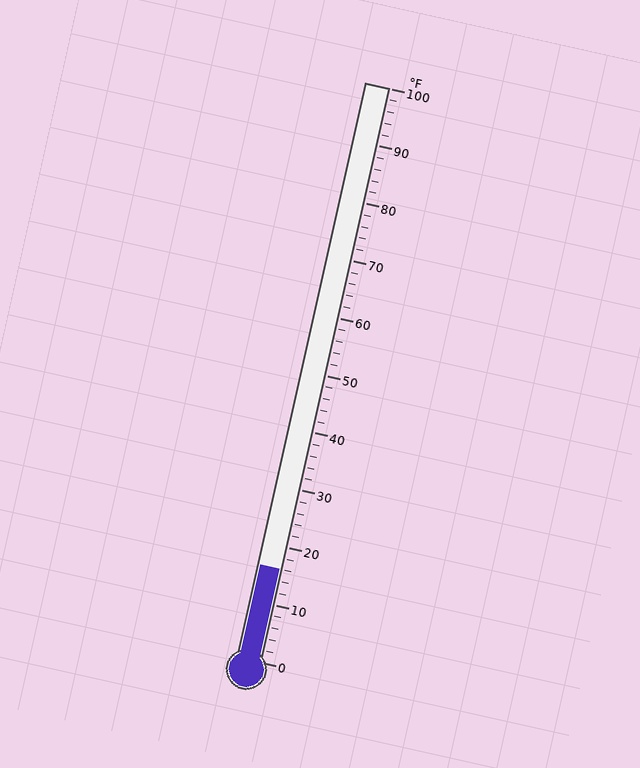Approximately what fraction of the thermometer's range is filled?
The thermometer is filled to approximately 15% of its range.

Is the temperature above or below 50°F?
The temperature is below 50°F.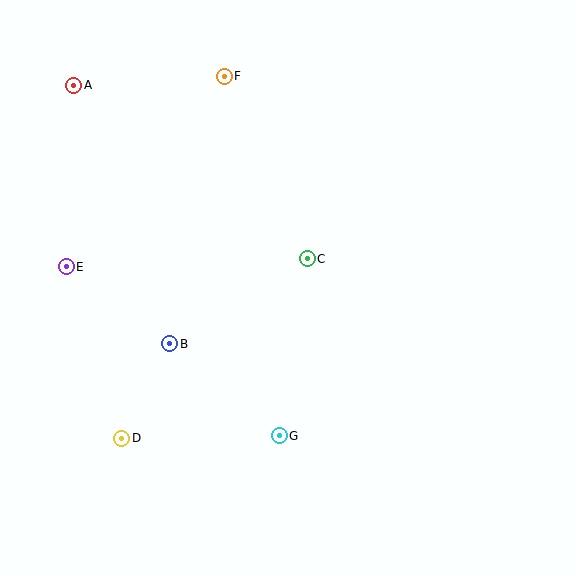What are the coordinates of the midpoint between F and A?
The midpoint between F and A is at (149, 81).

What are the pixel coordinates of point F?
Point F is at (224, 76).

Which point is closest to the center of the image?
Point C at (307, 259) is closest to the center.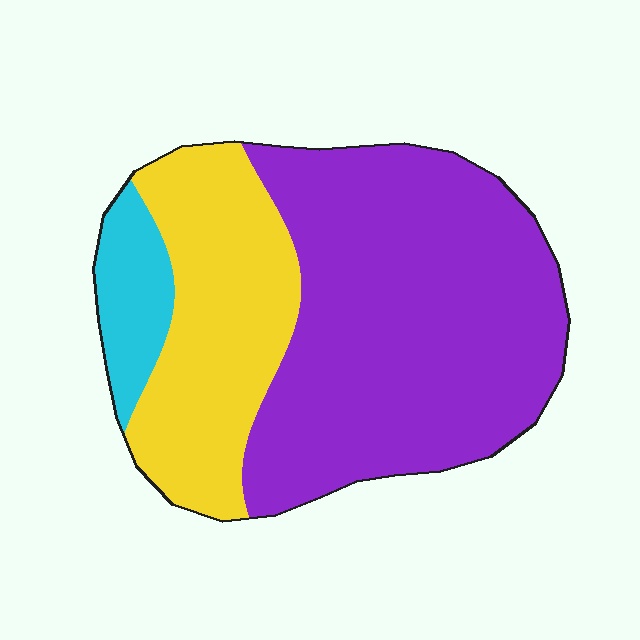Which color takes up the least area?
Cyan, at roughly 10%.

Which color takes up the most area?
Purple, at roughly 60%.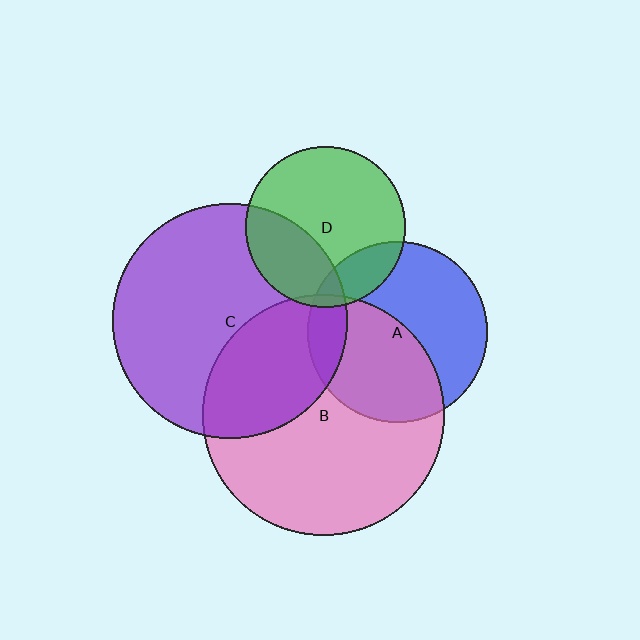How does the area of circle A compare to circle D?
Approximately 1.3 times.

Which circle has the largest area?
Circle B (pink).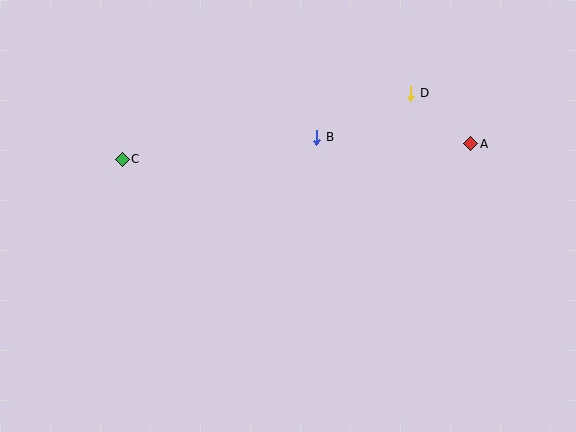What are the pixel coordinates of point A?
Point A is at (471, 144).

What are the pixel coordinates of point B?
Point B is at (317, 137).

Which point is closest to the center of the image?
Point B at (317, 137) is closest to the center.